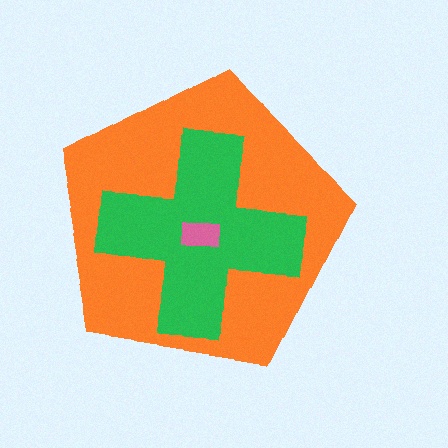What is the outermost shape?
The orange pentagon.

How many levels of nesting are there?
3.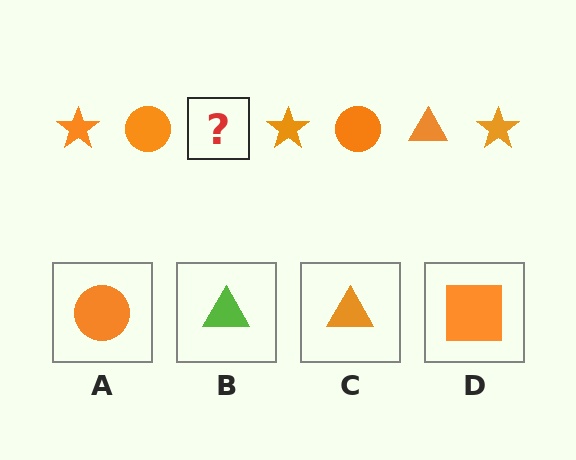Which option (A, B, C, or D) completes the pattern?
C.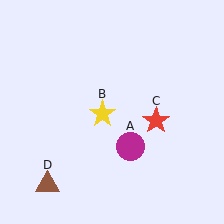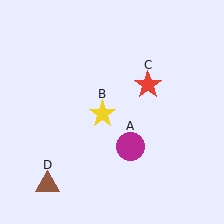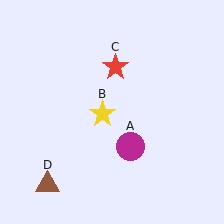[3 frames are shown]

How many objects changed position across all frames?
1 object changed position: red star (object C).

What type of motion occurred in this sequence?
The red star (object C) rotated counterclockwise around the center of the scene.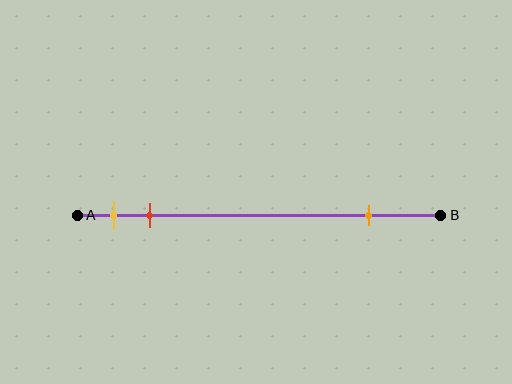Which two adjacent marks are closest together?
The yellow and red marks are the closest adjacent pair.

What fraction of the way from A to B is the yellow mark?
The yellow mark is approximately 10% (0.1) of the way from A to B.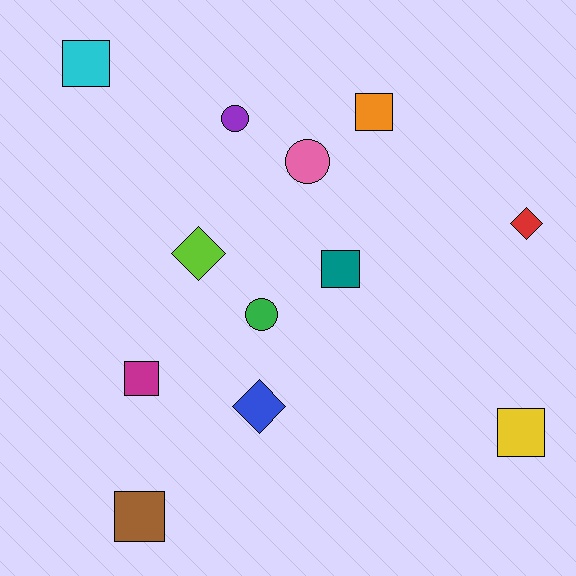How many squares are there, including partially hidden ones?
There are 6 squares.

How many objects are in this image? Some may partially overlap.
There are 12 objects.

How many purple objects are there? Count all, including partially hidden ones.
There is 1 purple object.